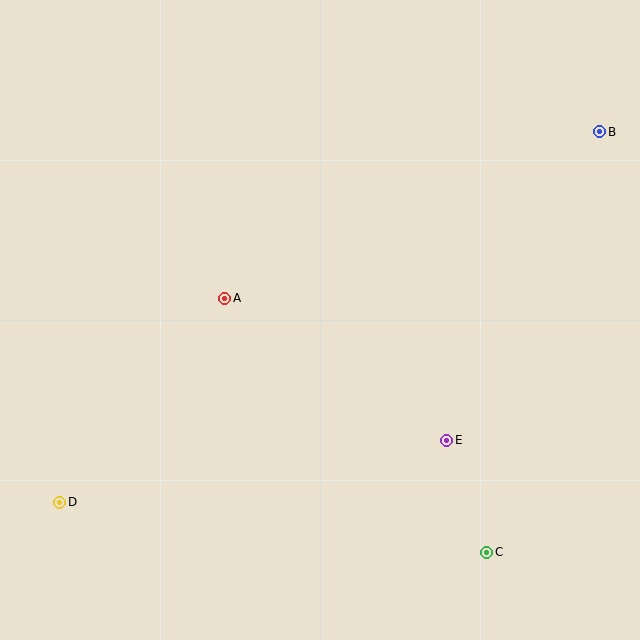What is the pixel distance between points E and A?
The distance between E and A is 263 pixels.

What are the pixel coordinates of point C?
Point C is at (487, 552).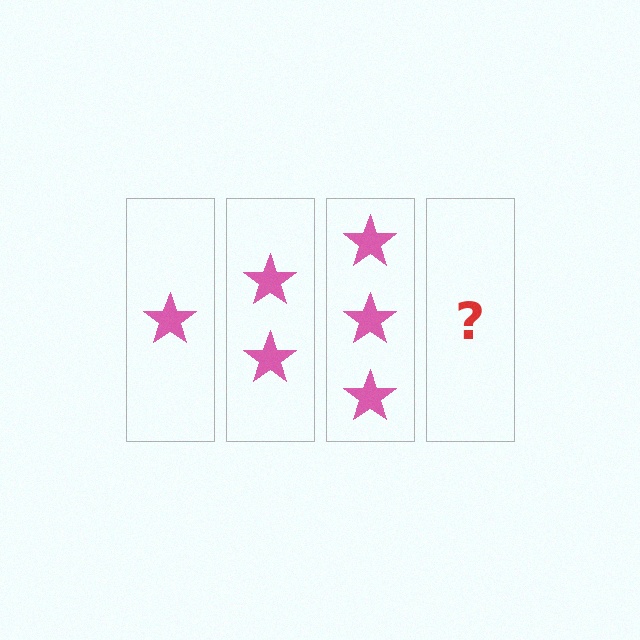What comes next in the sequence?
The next element should be 4 stars.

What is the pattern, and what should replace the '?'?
The pattern is that each step adds one more star. The '?' should be 4 stars.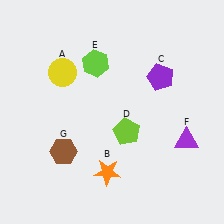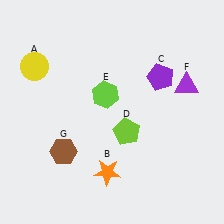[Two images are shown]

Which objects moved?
The objects that moved are: the yellow circle (A), the lime hexagon (E), the purple triangle (F).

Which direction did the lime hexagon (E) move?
The lime hexagon (E) moved down.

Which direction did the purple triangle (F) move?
The purple triangle (F) moved up.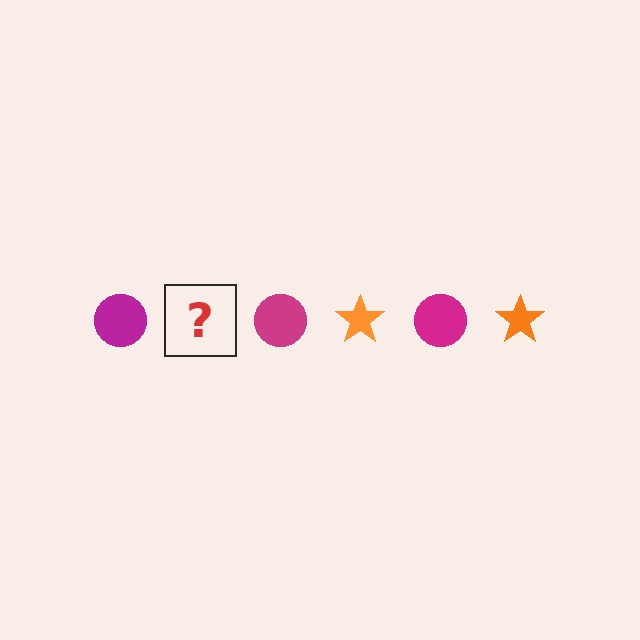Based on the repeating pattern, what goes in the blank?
The blank should be an orange star.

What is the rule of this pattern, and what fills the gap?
The rule is that the pattern alternates between magenta circle and orange star. The gap should be filled with an orange star.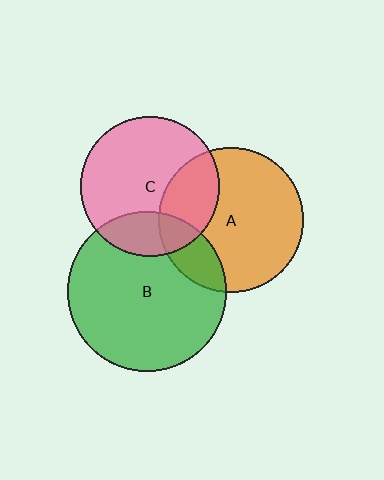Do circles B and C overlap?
Yes.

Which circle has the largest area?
Circle B (green).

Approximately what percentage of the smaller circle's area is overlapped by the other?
Approximately 20%.